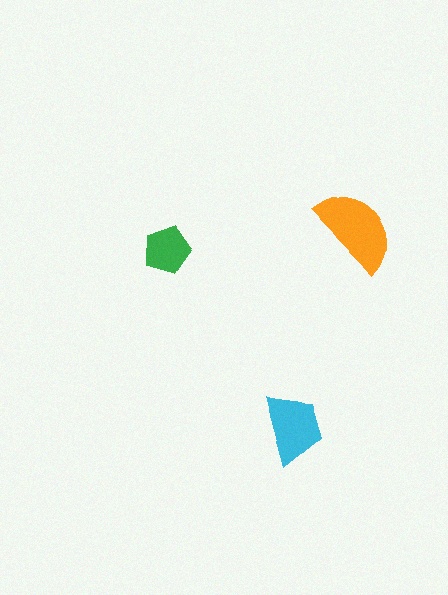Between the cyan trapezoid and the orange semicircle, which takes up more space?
The orange semicircle.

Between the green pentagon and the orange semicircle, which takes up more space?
The orange semicircle.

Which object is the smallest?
The green pentagon.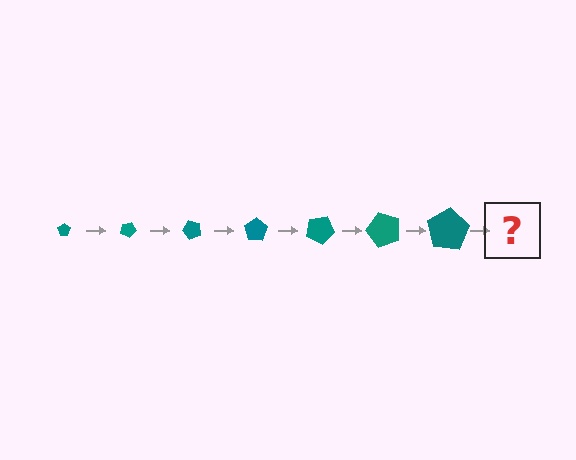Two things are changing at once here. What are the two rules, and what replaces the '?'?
The two rules are that the pentagon grows larger each step and it rotates 25 degrees each step. The '?' should be a pentagon, larger than the previous one and rotated 175 degrees from the start.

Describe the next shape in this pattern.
It should be a pentagon, larger than the previous one and rotated 175 degrees from the start.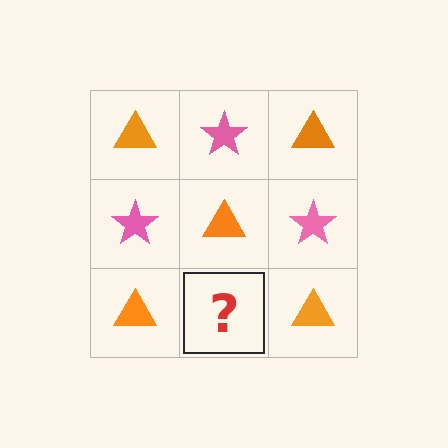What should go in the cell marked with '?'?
The missing cell should contain a pink star.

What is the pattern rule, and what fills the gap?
The rule is that it alternates orange triangle and pink star in a checkerboard pattern. The gap should be filled with a pink star.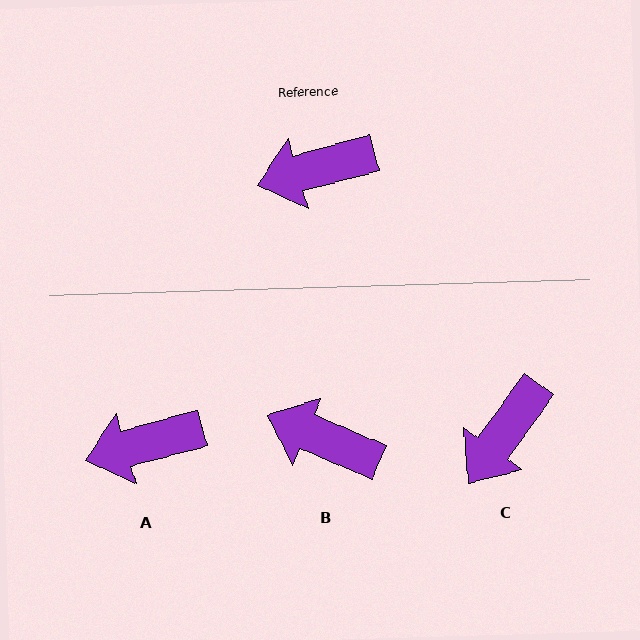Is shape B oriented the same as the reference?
No, it is off by about 39 degrees.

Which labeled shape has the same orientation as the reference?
A.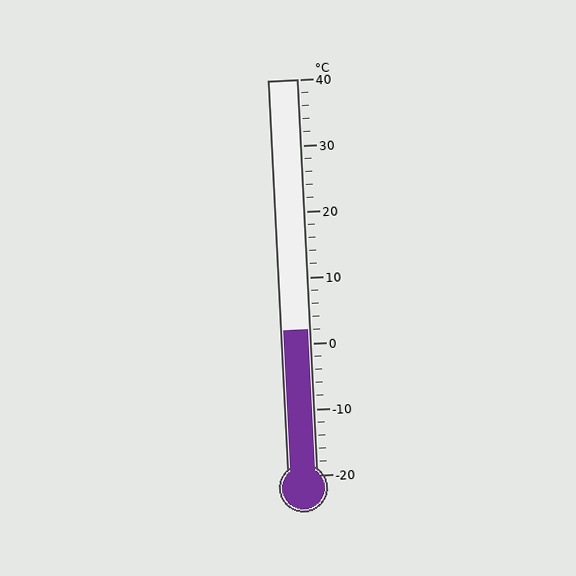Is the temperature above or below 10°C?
The temperature is below 10°C.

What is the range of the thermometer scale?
The thermometer scale ranges from -20°C to 40°C.